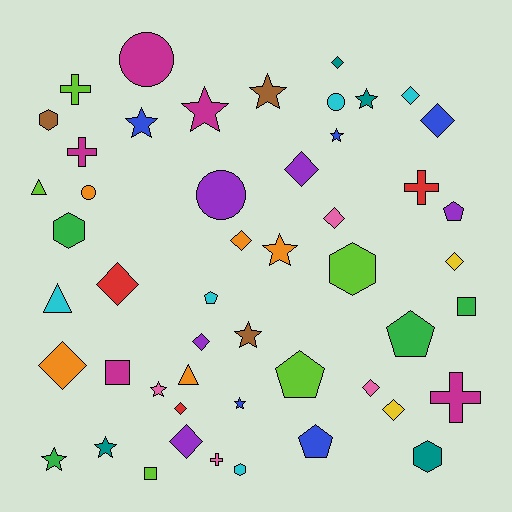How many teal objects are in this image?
There are 4 teal objects.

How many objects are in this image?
There are 50 objects.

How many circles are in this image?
There are 4 circles.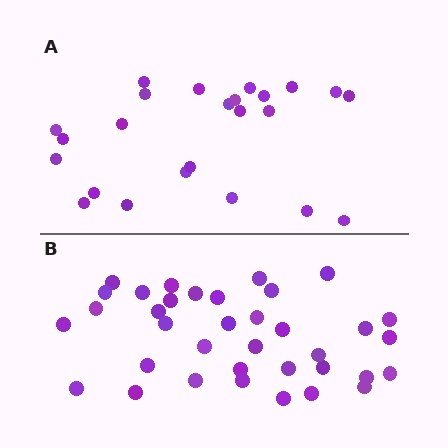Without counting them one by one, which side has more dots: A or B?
Region B (the bottom region) has more dots.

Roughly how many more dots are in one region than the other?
Region B has roughly 12 or so more dots than region A.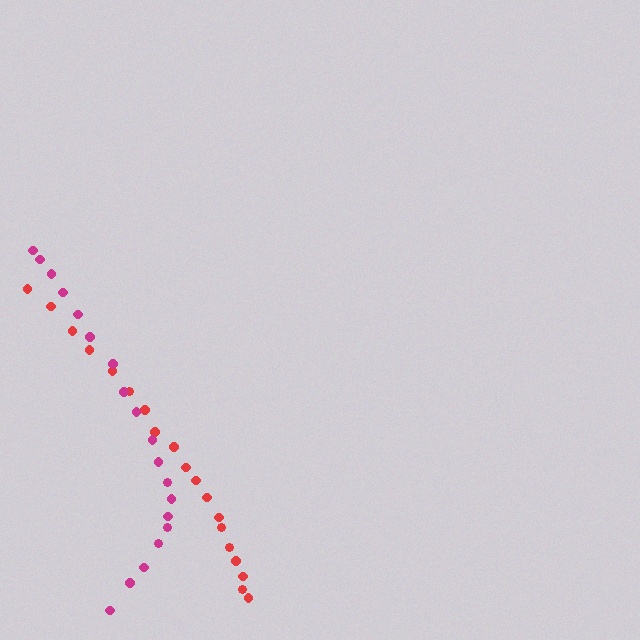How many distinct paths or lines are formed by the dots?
There are 2 distinct paths.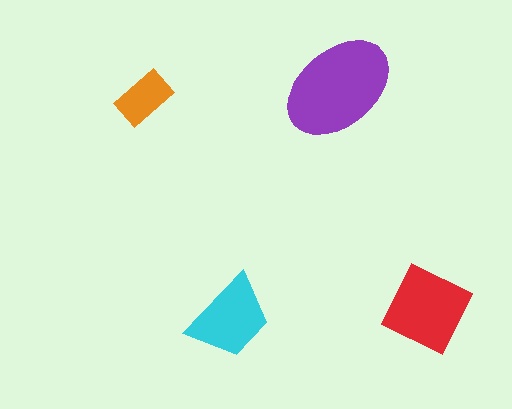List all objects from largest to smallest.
The purple ellipse, the red diamond, the cyan trapezoid, the orange rectangle.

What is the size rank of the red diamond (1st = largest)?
2nd.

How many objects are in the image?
There are 4 objects in the image.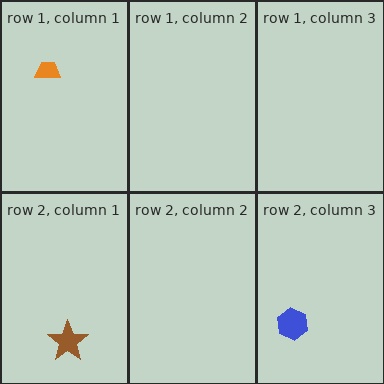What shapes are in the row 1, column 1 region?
The orange trapezoid.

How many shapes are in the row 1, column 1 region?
1.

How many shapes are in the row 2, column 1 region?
1.